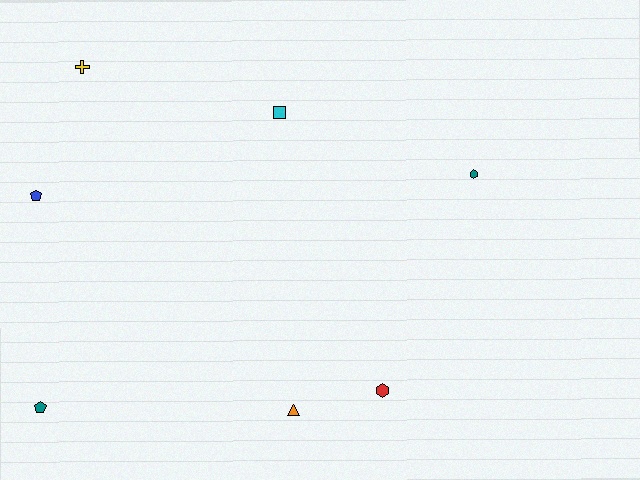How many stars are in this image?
There are no stars.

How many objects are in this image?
There are 7 objects.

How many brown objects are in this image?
There are no brown objects.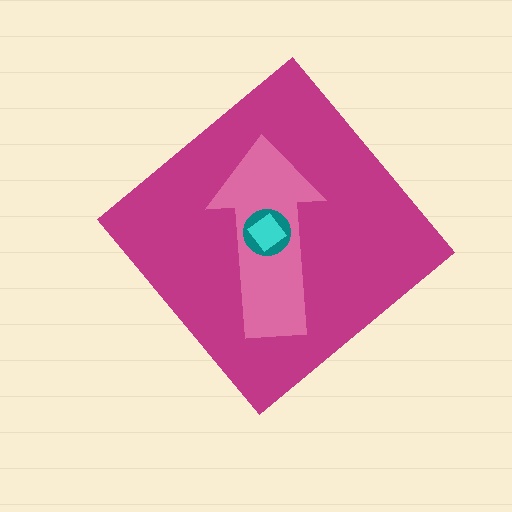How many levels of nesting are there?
4.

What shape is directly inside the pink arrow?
The teal circle.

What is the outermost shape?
The magenta diamond.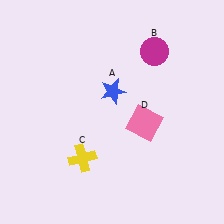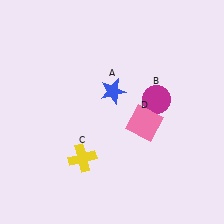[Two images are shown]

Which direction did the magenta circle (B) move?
The magenta circle (B) moved down.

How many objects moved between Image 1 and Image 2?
1 object moved between the two images.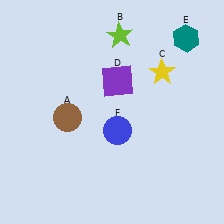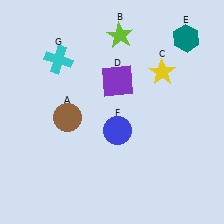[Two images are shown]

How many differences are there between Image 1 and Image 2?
There is 1 difference between the two images.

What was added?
A cyan cross (G) was added in Image 2.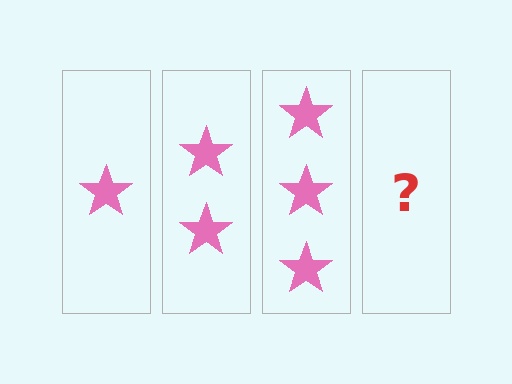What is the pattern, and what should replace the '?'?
The pattern is that each step adds one more star. The '?' should be 4 stars.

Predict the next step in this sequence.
The next step is 4 stars.